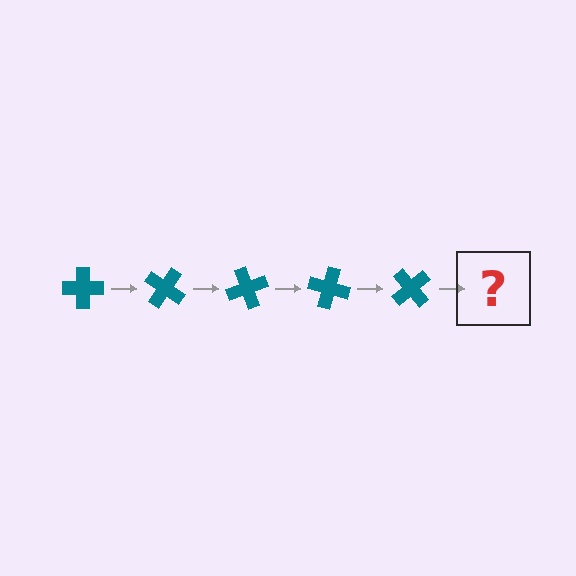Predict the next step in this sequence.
The next step is a teal cross rotated 175 degrees.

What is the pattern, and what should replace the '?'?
The pattern is that the cross rotates 35 degrees each step. The '?' should be a teal cross rotated 175 degrees.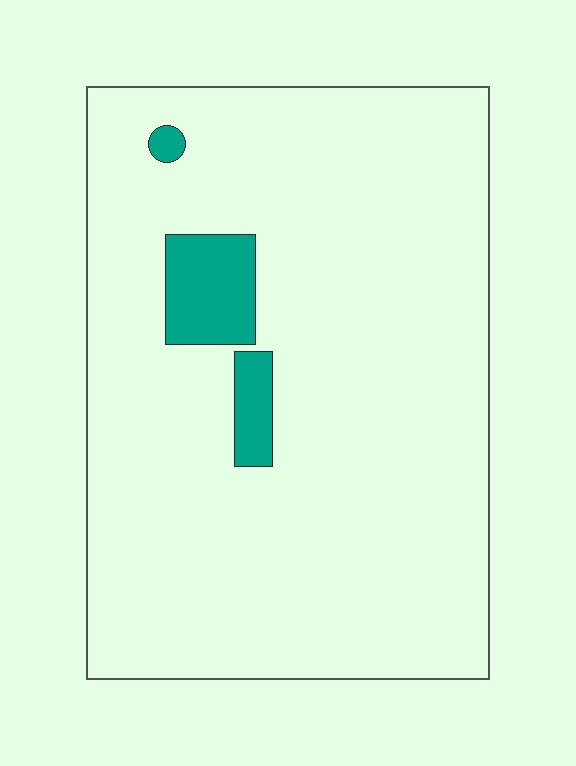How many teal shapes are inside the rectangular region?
3.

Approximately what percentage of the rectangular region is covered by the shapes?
Approximately 5%.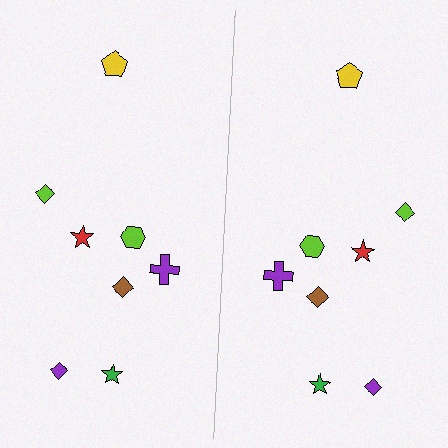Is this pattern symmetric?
Yes, this pattern has bilateral (reflection) symmetry.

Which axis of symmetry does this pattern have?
The pattern has a vertical axis of symmetry running through the center of the image.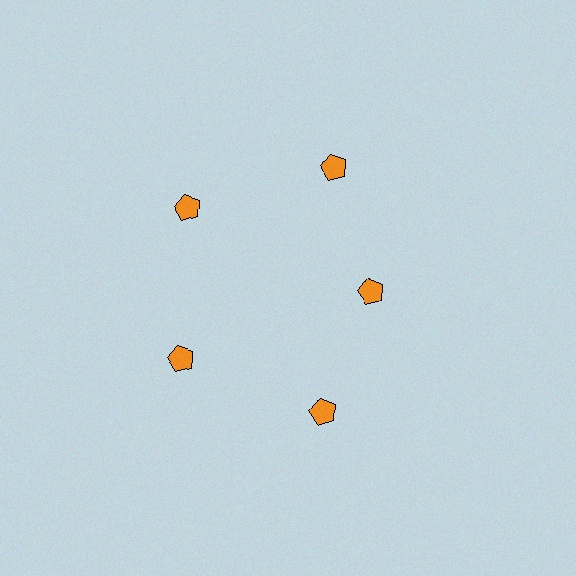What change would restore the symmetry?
The symmetry would be restored by moving it outward, back onto the ring so that all 5 pentagons sit at equal angles and equal distance from the center.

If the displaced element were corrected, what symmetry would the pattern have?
It would have 5-fold rotational symmetry — the pattern would map onto itself every 72 degrees.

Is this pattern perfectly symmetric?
No. The 5 orange pentagons are arranged in a ring, but one element near the 3 o'clock position is pulled inward toward the center, breaking the 5-fold rotational symmetry.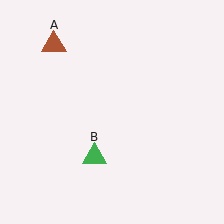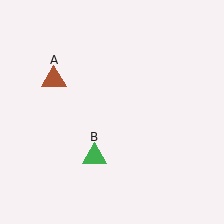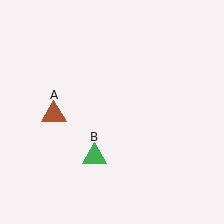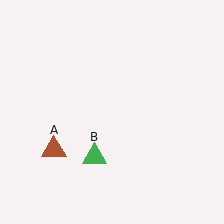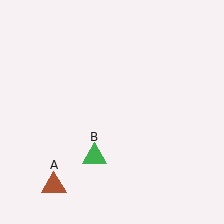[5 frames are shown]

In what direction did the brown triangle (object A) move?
The brown triangle (object A) moved down.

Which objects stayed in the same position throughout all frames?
Green triangle (object B) remained stationary.